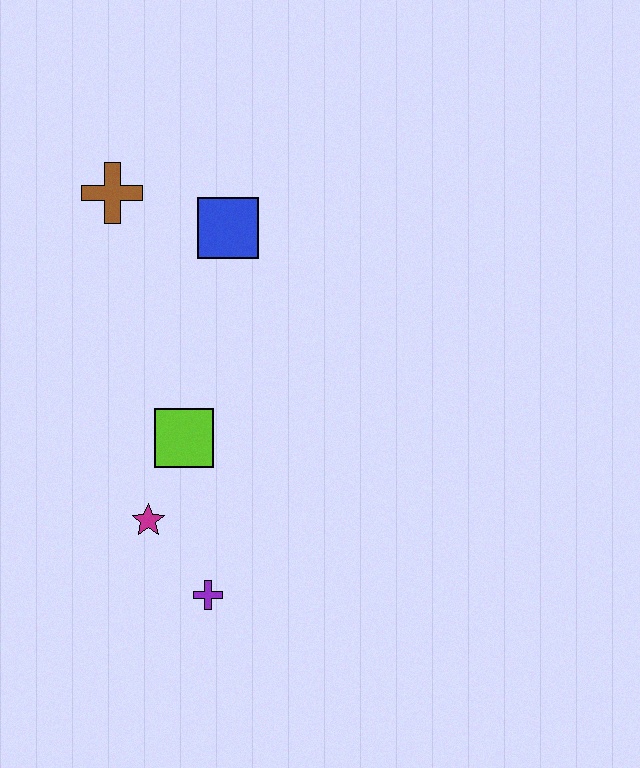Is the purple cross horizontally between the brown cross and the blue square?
Yes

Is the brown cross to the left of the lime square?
Yes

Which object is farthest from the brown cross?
The purple cross is farthest from the brown cross.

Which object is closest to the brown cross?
The blue square is closest to the brown cross.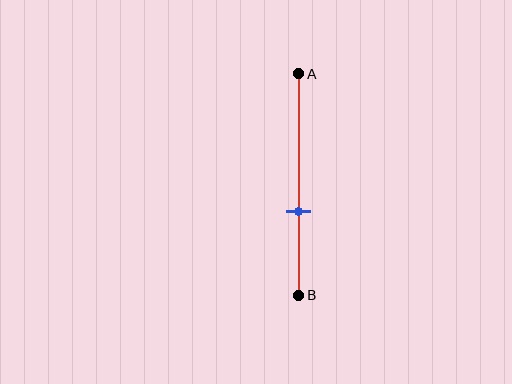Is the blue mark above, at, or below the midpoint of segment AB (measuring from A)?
The blue mark is below the midpoint of segment AB.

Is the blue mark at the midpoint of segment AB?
No, the mark is at about 60% from A, not at the 50% midpoint.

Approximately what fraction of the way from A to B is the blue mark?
The blue mark is approximately 60% of the way from A to B.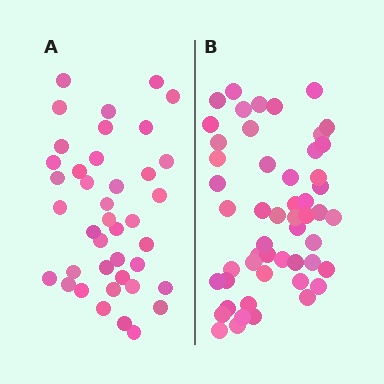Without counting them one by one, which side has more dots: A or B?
Region B (the right region) has more dots.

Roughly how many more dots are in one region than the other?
Region B has roughly 12 or so more dots than region A.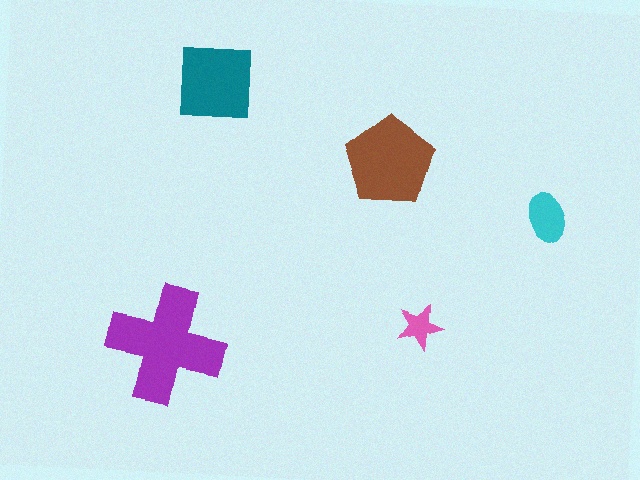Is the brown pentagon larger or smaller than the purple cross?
Smaller.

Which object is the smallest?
The pink star.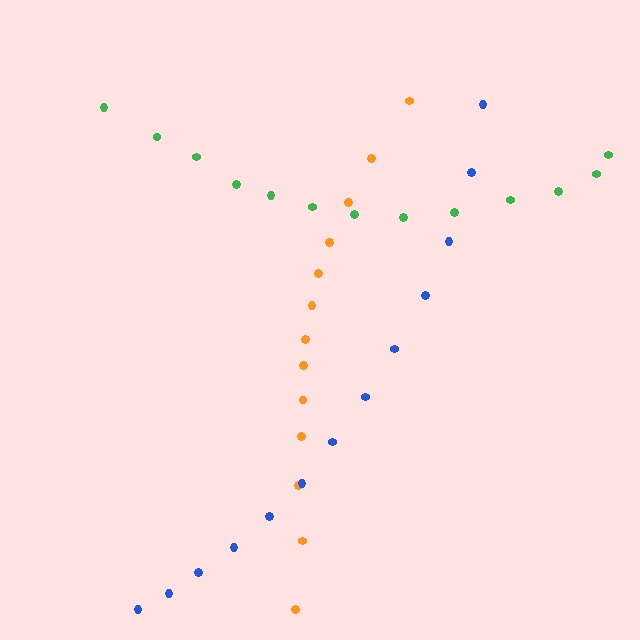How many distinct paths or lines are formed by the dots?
There are 3 distinct paths.